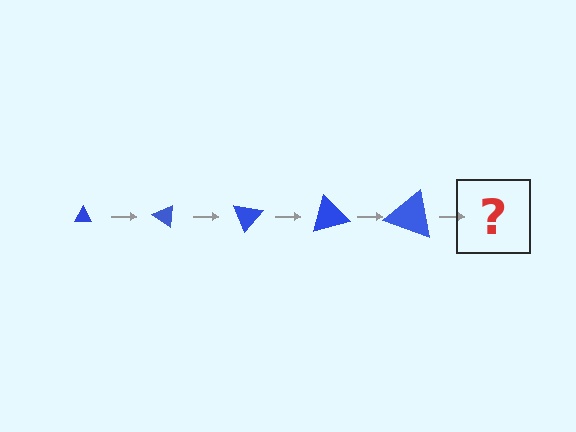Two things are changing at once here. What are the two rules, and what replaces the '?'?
The two rules are that the triangle grows larger each step and it rotates 35 degrees each step. The '?' should be a triangle, larger than the previous one and rotated 175 degrees from the start.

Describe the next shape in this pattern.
It should be a triangle, larger than the previous one and rotated 175 degrees from the start.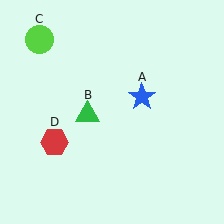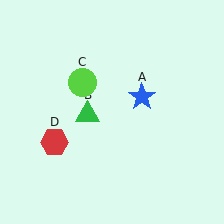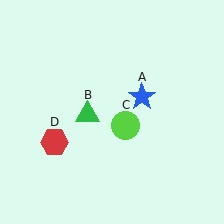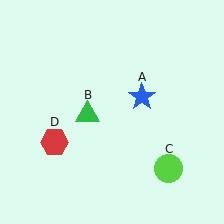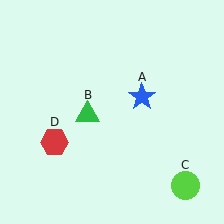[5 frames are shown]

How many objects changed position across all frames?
1 object changed position: lime circle (object C).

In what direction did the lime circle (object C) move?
The lime circle (object C) moved down and to the right.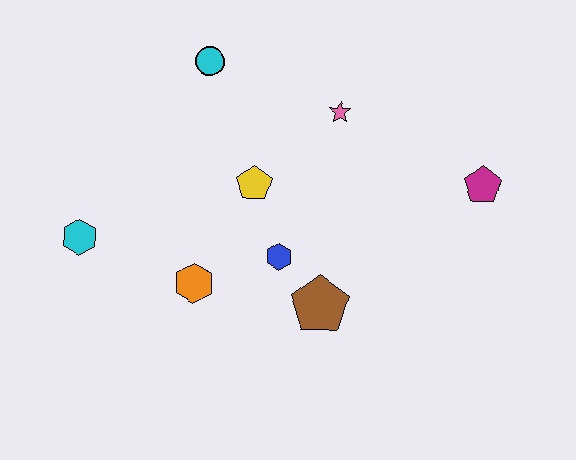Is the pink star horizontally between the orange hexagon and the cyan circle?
No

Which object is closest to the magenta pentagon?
The pink star is closest to the magenta pentagon.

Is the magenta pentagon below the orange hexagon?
No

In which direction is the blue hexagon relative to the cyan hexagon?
The blue hexagon is to the right of the cyan hexagon.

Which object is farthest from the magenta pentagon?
The cyan hexagon is farthest from the magenta pentagon.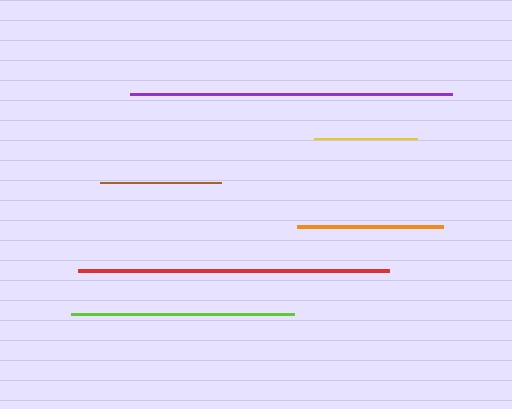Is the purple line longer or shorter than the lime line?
The purple line is longer than the lime line.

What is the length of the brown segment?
The brown segment is approximately 121 pixels long.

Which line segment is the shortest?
The yellow line is the shortest at approximately 103 pixels.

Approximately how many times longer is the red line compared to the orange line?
The red line is approximately 2.1 times the length of the orange line.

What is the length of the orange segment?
The orange segment is approximately 146 pixels long.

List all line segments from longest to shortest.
From longest to shortest: purple, red, lime, orange, brown, yellow.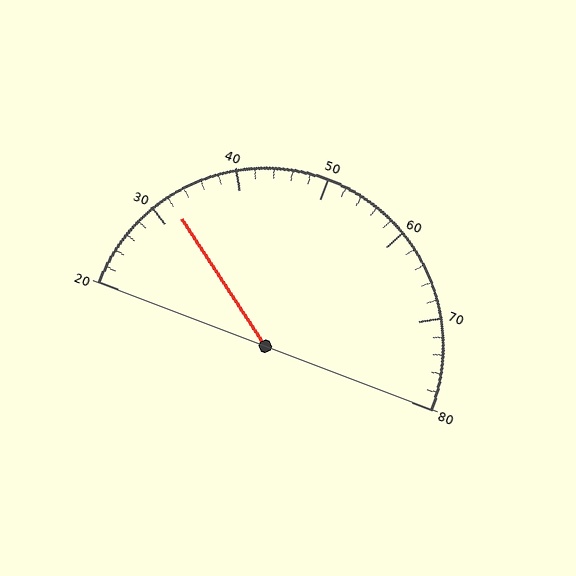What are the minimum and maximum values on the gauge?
The gauge ranges from 20 to 80.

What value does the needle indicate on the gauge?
The needle indicates approximately 32.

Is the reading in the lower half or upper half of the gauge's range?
The reading is in the lower half of the range (20 to 80).